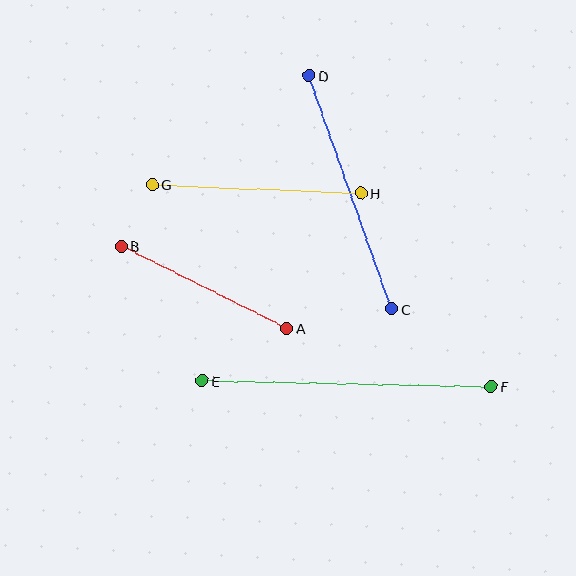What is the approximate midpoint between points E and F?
The midpoint is at approximately (347, 384) pixels.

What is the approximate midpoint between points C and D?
The midpoint is at approximately (350, 192) pixels.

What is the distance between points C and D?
The distance is approximately 247 pixels.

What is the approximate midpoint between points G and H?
The midpoint is at approximately (257, 189) pixels.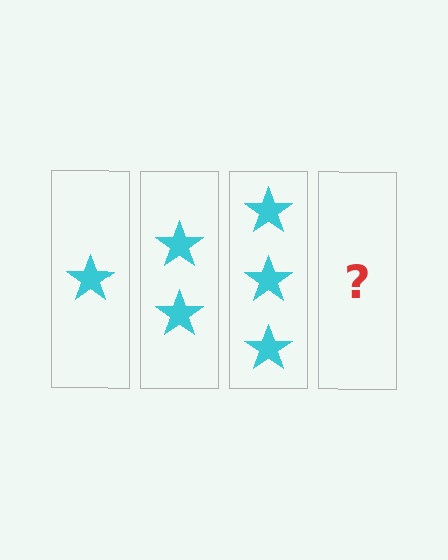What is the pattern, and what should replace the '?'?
The pattern is that each step adds one more star. The '?' should be 4 stars.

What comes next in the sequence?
The next element should be 4 stars.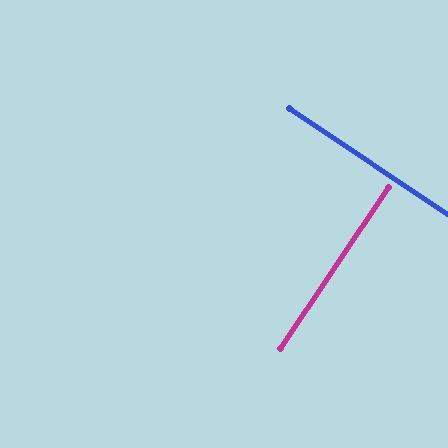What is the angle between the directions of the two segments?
Approximately 90 degrees.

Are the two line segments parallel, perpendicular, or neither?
Perpendicular — they meet at approximately 90°.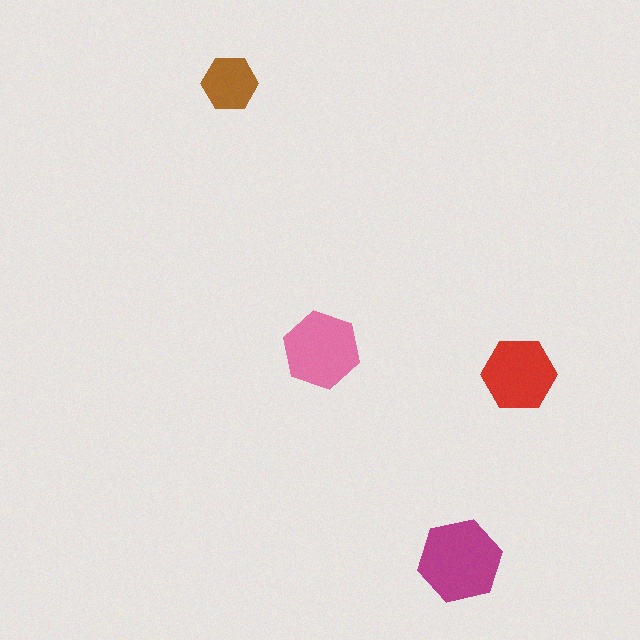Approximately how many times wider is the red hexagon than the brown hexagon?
About 1.5 times wider.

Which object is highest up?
The brown hexagon is topmost.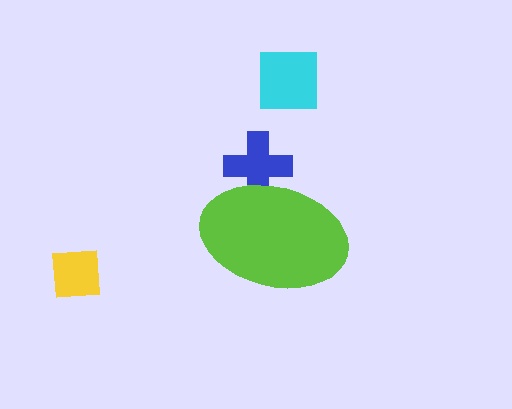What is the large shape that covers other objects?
A lime ellipse.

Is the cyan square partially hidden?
No, the cyan square is fully visible.